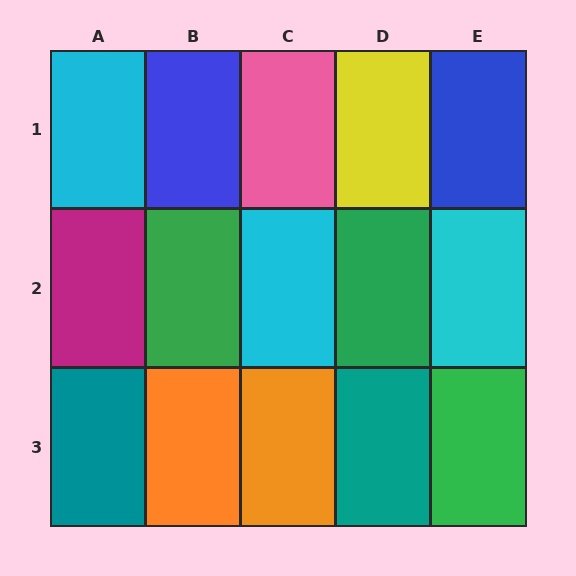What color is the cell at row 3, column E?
Green.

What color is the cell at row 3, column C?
Orange.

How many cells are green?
3 cells are green.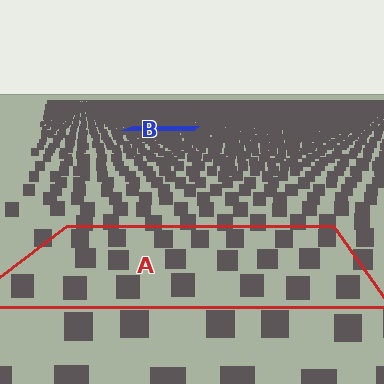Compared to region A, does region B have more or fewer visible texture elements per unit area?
Region B has more texture elements per unit area — they are packed more densely because it is farther away.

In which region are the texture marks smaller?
The texture marks are smaller in region B, because it is farther away.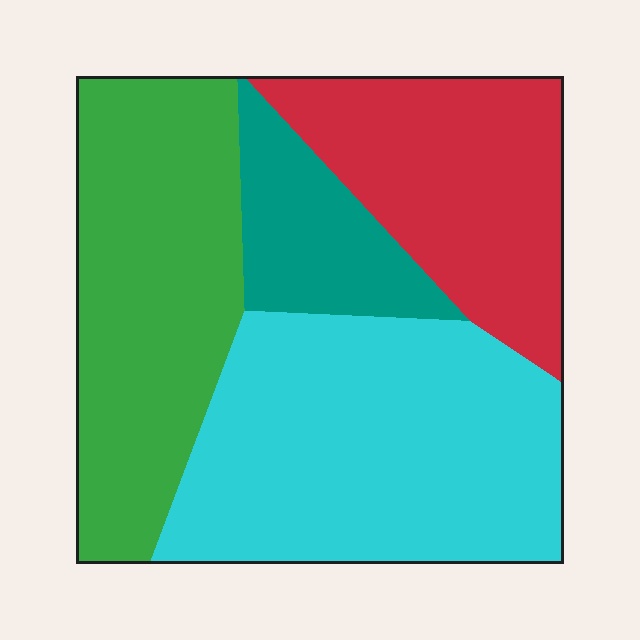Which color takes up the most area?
Cyan, at roughly 35%.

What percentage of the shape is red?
Red covers 23% of the shape.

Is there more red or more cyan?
Cyan.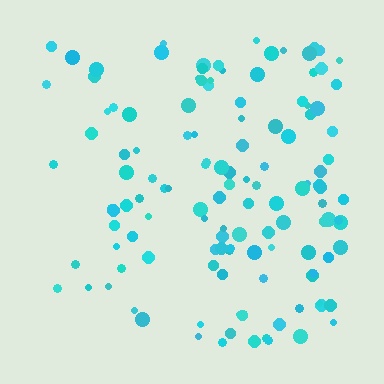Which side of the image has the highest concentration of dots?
The right.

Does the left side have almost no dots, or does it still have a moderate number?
Still a moderate number, just noticeably fewer than the right.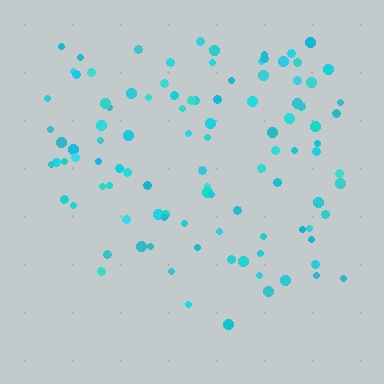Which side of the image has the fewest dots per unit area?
The bottom.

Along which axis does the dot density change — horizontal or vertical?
Vertical.